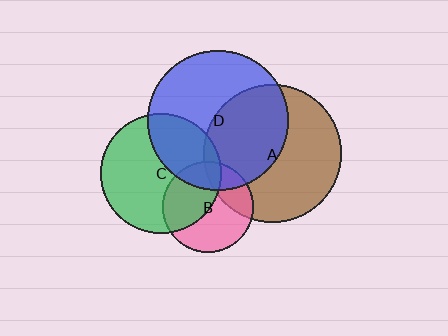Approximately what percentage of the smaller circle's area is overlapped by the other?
Approximately 25%.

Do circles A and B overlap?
Yes.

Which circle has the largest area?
Circle D (blue).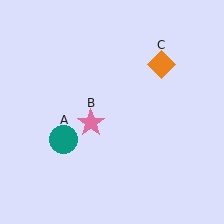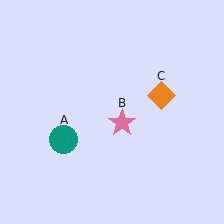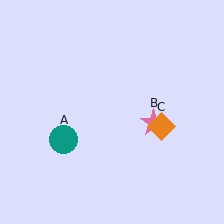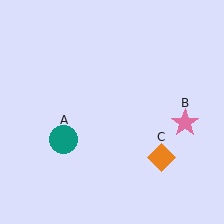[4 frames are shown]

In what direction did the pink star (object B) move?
The pink star (object B) moved right.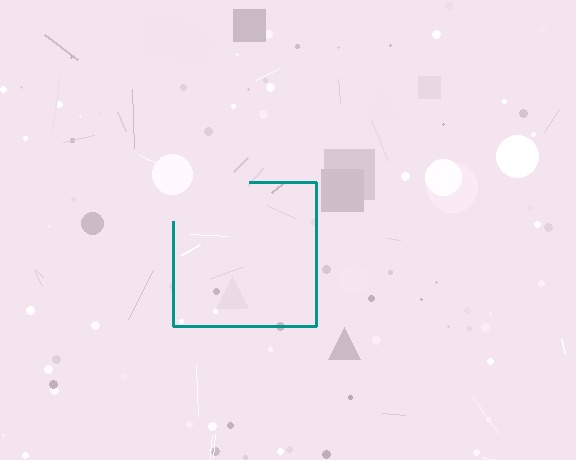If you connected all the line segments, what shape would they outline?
They would outline a square.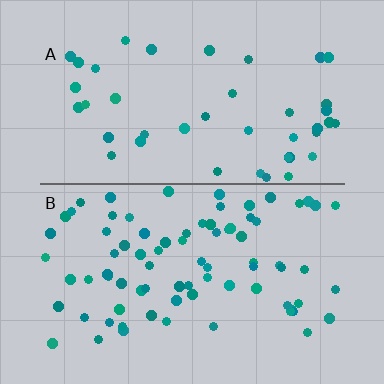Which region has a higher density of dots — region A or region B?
B (the bottom).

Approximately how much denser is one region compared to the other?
Approximately 1.9× — region B over region A.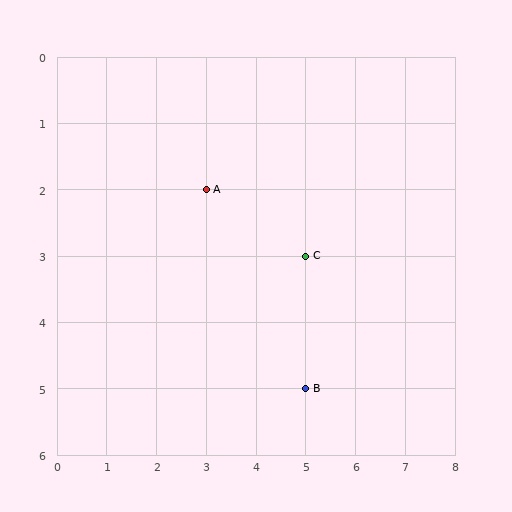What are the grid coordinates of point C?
Point C is at grid coordinates (5, 3).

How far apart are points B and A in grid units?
Points B and A are 2 columns and 3 rows apart (about 3.6 grid units diagonally).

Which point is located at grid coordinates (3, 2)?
Point A is at (3, 2).